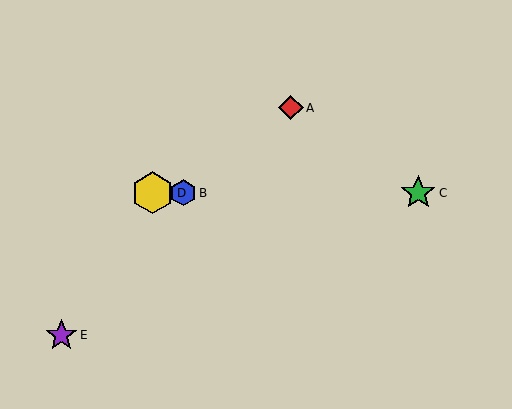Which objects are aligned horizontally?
Objects B, C, D are aligned horizontally.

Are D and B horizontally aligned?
Yes, both are at y≈193.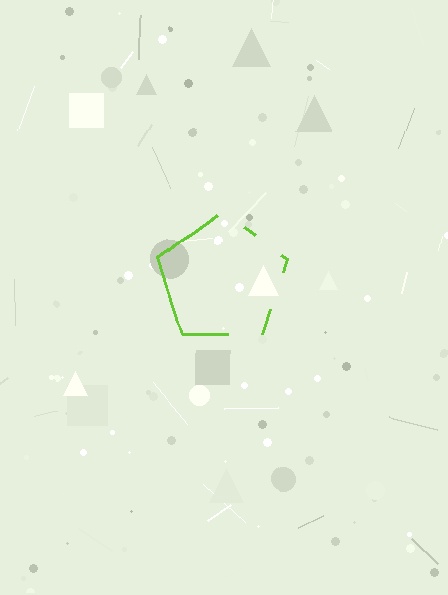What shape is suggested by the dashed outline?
The dashed outline suggests a pentagon.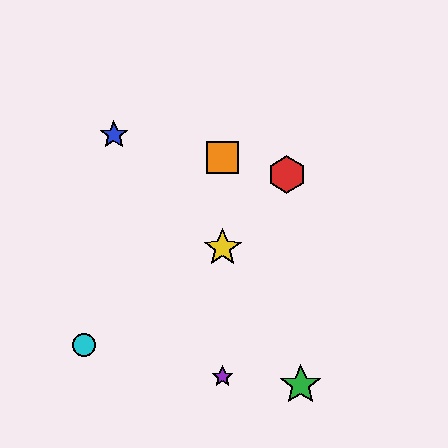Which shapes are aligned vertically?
The yellow star, the purple star, the orange square are aligned vertically.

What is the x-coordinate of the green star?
The green star is at x≈301.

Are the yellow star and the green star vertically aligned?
No, the yellow star is at x≈223 and the green star is at x≈301.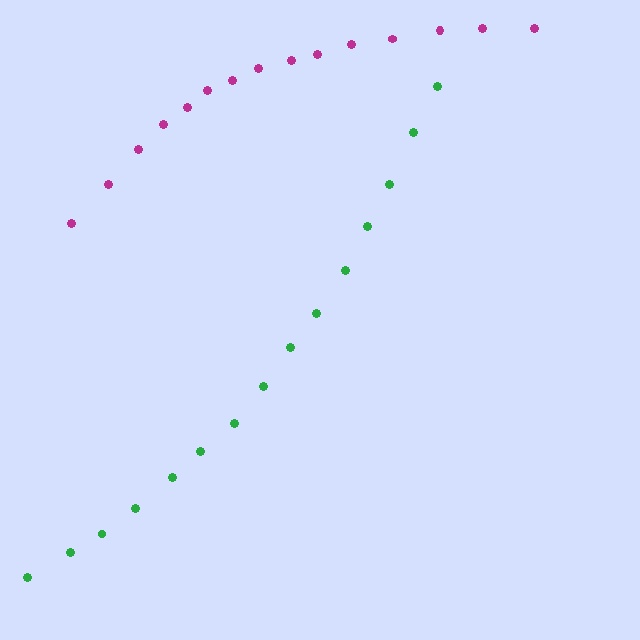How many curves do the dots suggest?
There are 2 distinct paths.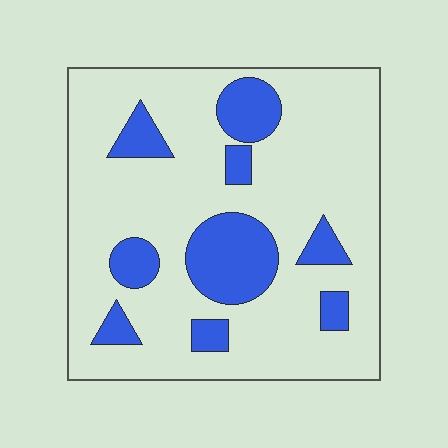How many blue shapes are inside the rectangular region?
9.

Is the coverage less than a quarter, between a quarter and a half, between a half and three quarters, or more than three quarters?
Less than a quarter.